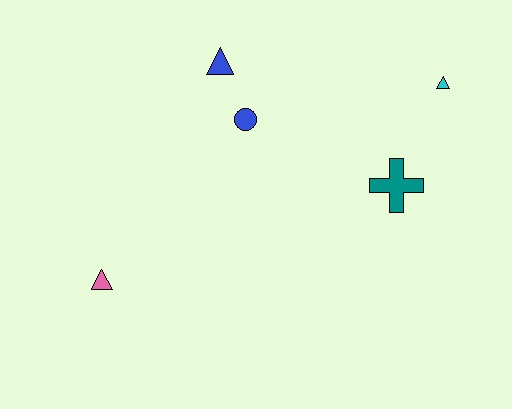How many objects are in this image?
There are 5 objects.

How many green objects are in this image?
There are no green objects.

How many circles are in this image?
There is 1 circle.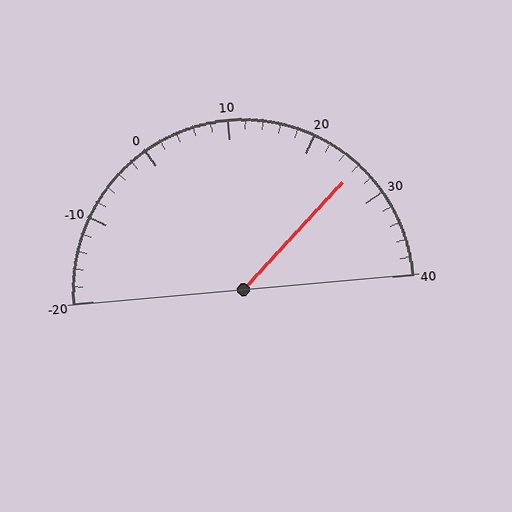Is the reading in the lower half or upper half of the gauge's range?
The reading is in the upper half of the range (-20 to 40).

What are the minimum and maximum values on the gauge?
The gauge ranges from -20 to 40.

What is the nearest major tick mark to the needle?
The nearest major tick mark is 30.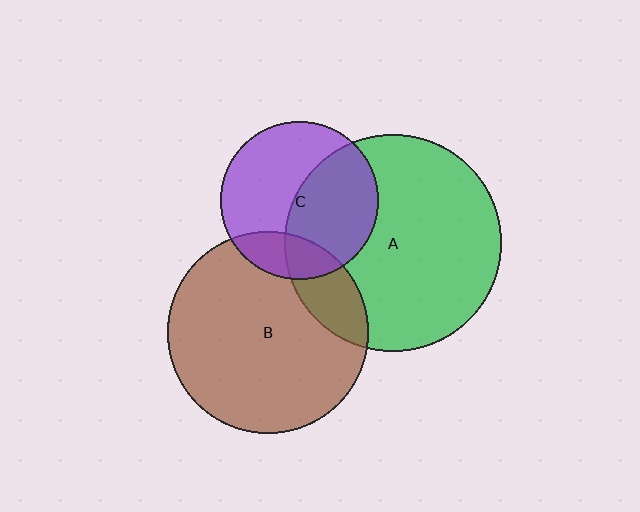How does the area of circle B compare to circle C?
Approximately 1.6 times.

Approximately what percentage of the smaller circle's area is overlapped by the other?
Approximately 45%.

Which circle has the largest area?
Circle A (green).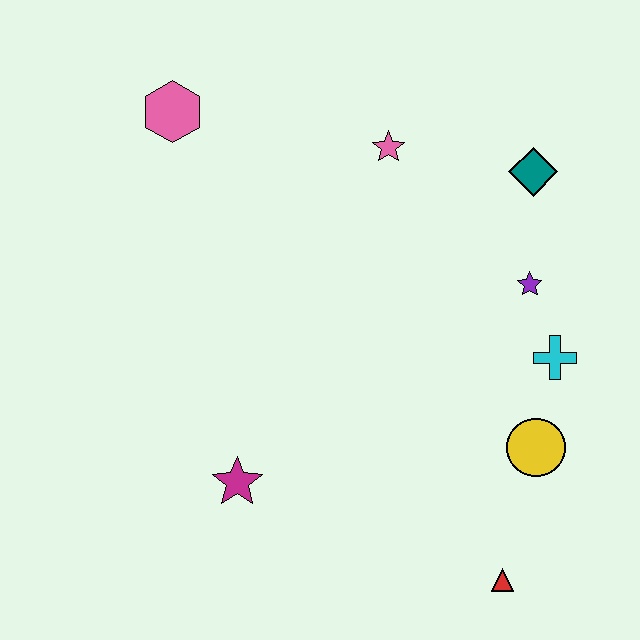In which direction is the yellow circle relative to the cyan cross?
The yellow circle is below the cyan cross.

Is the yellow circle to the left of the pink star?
No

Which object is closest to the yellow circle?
The cyan cross is closest to the yellow circle.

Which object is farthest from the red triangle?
The pink hexagon is farthest from the red triangle.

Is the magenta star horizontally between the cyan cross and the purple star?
No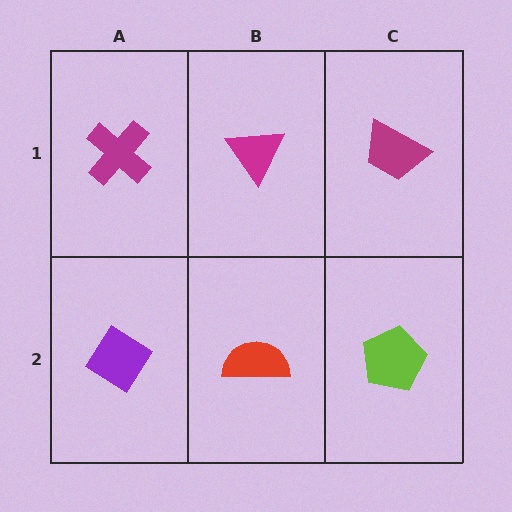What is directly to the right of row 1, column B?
A magenta trapezoid.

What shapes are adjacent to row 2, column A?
A magenta cross (row 1, column A), a red semicircle (row 2, column B).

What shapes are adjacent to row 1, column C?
A lime pentagon (row 2, column C), a magenta triangle (row 1, column B).